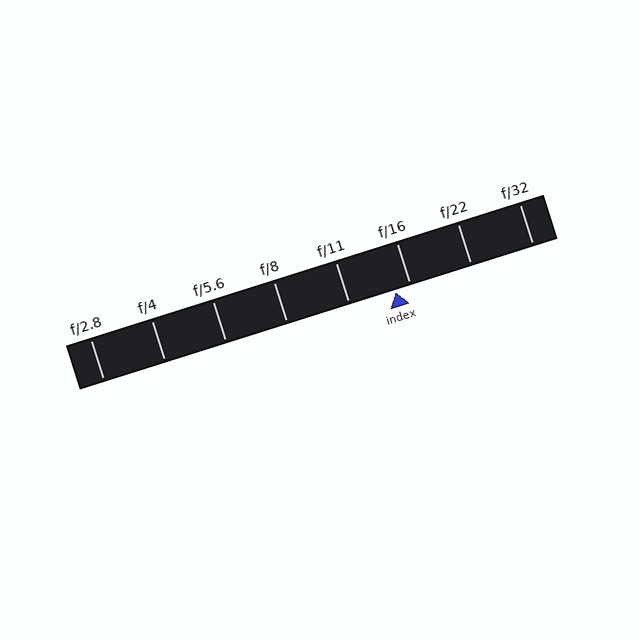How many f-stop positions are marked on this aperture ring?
There are 8 f-stop positions marked.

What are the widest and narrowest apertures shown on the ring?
The widest aperture shown is f/2.8 and the narrowest is f/32.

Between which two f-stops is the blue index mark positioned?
The index mark is between f/11 and f/16.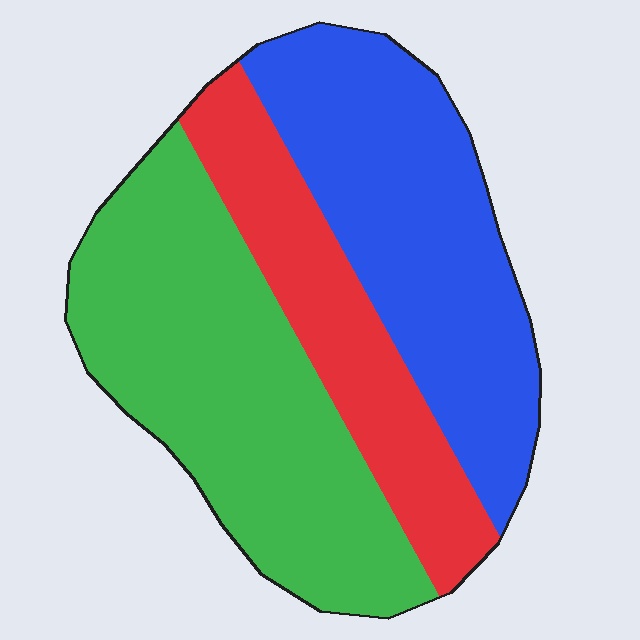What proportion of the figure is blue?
Blue takes up about one third (1/3) of the figure.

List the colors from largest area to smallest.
From largest to smallest: green, blue, red.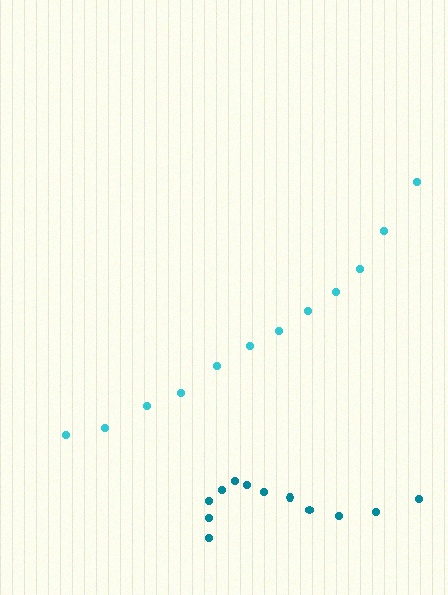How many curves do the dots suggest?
There are 2 distinct paths.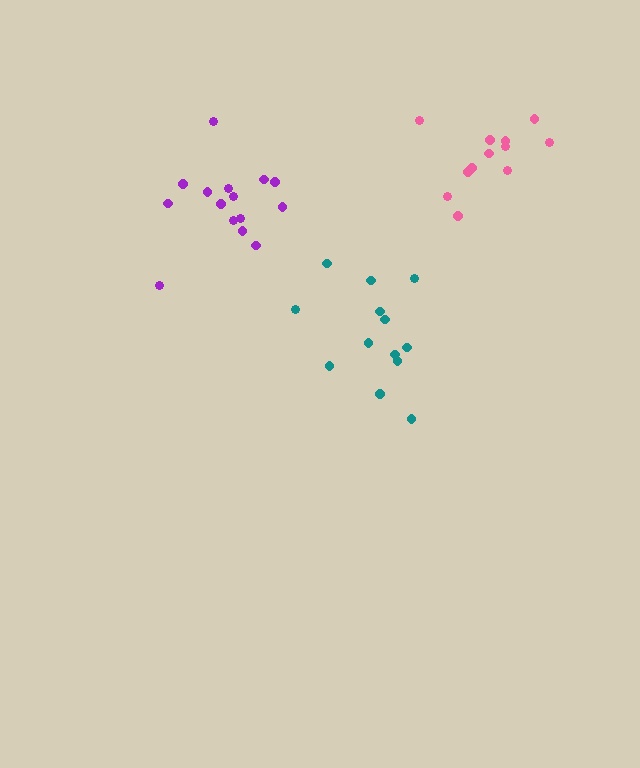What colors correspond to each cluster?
The clusters are colored: pink, teal, purple.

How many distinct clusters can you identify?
There are 3 distinct clusters.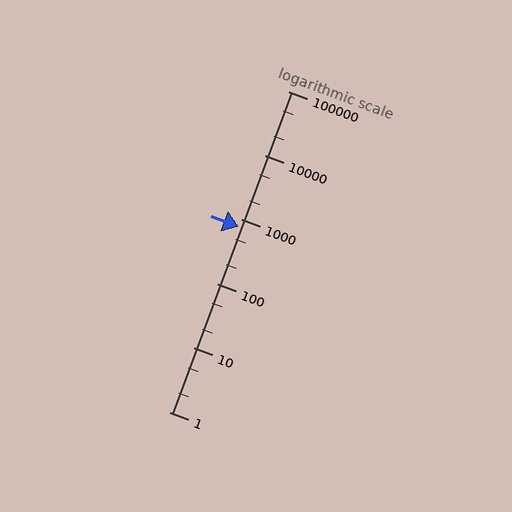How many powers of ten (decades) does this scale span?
The scale spans 5 decades, from 1 to 100000.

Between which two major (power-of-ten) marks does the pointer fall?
The pointer is between 100 and 1000.